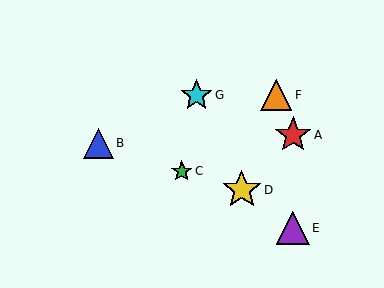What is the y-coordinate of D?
Object D is at y≈190.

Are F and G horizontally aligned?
Yes, both are at y≈95.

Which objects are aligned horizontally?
Objects F, G are aligned horizontally.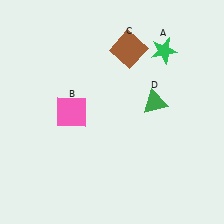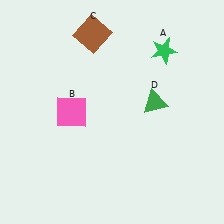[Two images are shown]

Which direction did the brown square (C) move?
The brown square (C) moved left.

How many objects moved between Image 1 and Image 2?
1 object moved between the two images.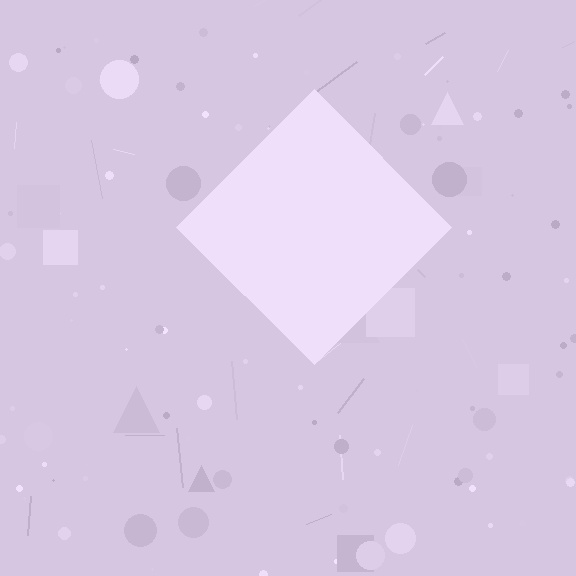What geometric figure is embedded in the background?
A diamond is embedded in the background.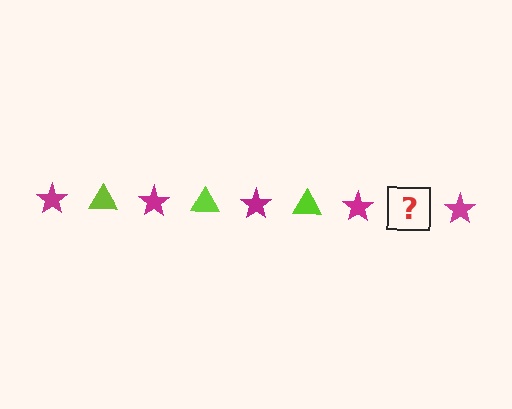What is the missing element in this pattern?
The missing element is a lime triangle.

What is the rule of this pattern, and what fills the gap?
The rule is that the pattern alternates between magenta star and lime triangle. The gap should be filled with a lime triangle.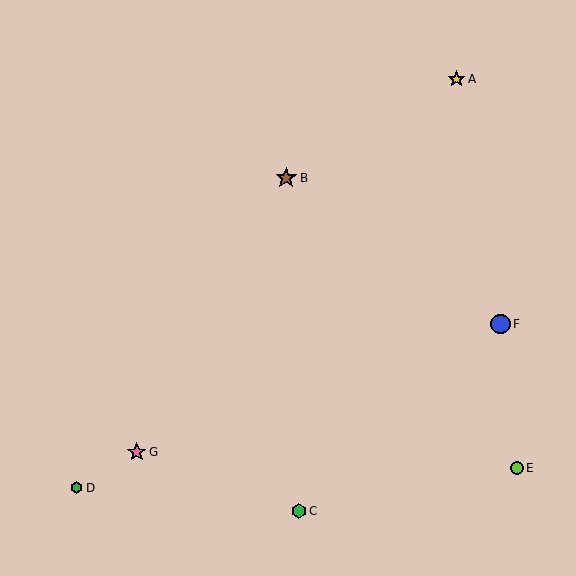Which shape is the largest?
The brown star (labeled B) is the largest.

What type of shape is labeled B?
Shape B is a brown star.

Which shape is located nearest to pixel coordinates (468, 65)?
The yellow star (labeled A) at (457, 79) is nearest to that location.